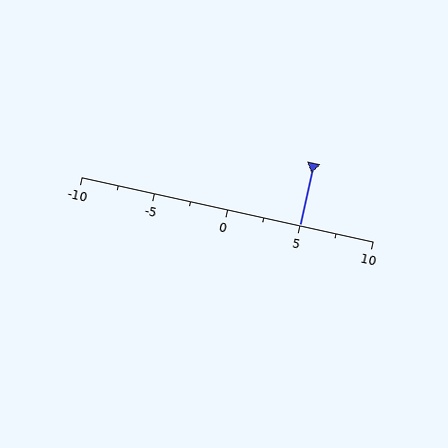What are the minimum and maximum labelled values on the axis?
The axis runs from -10 to 10.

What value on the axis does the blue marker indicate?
The marker indicates approximately 5.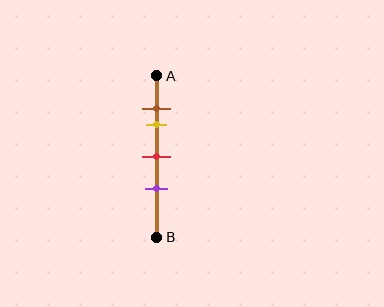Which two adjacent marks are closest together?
The brown and yellow marks are the closest adjacent pair.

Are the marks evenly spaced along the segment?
No, the marks are not evenly spaced.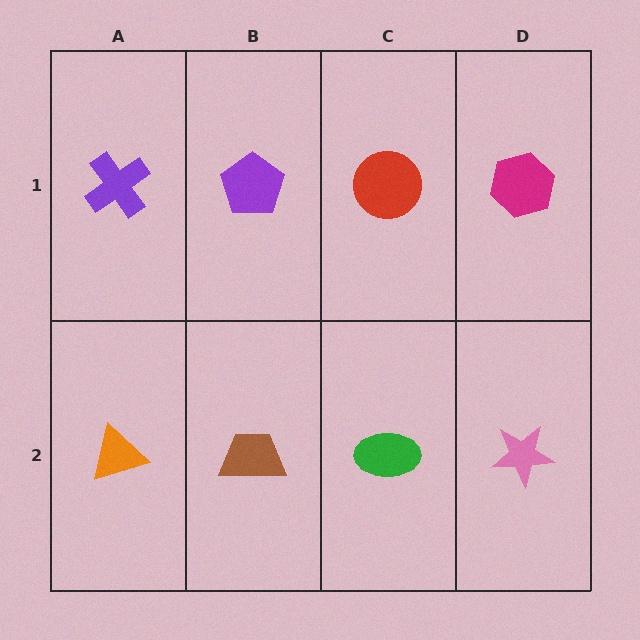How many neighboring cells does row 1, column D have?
2.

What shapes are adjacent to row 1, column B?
A brown trapezoid (row 2, column B), a purple cross (row 1, column A), a red circle (row 1, column C).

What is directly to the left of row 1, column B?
A purple cross.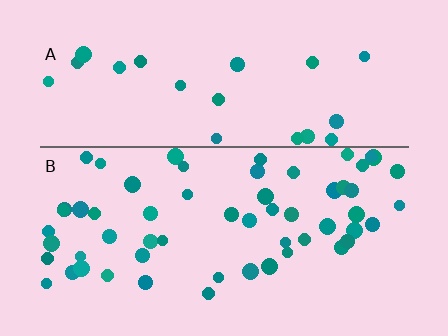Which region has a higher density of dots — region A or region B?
B (the bottom).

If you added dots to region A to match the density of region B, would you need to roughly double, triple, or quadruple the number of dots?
Approximately triple.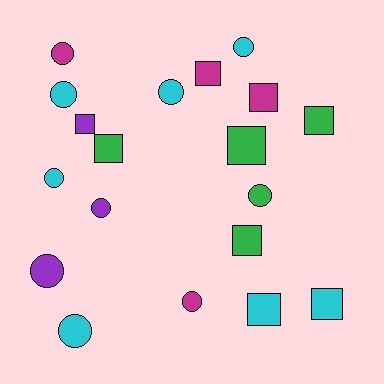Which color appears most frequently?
Cyan, with 7 objects.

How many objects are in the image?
There are 19 objects.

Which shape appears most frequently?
Circle, with 10 objects.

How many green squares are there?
There are 4 green squares.